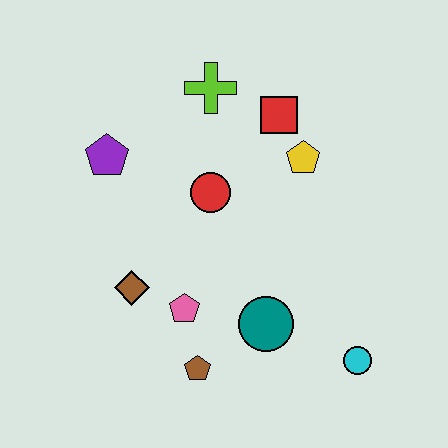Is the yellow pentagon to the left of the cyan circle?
Yes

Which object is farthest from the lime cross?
The cyan circle is farthest from the lime cross.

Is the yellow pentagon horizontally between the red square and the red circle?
No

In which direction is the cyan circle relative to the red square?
The cyan circle is below the red square.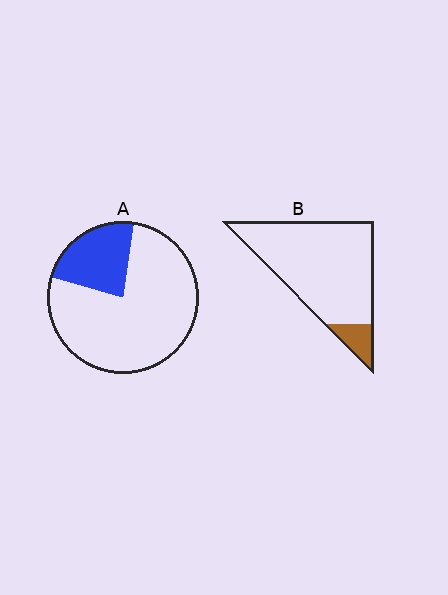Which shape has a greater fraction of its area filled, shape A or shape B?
Shape A.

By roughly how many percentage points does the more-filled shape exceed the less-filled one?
By roughly 10 percentage points (A over B).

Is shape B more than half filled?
No.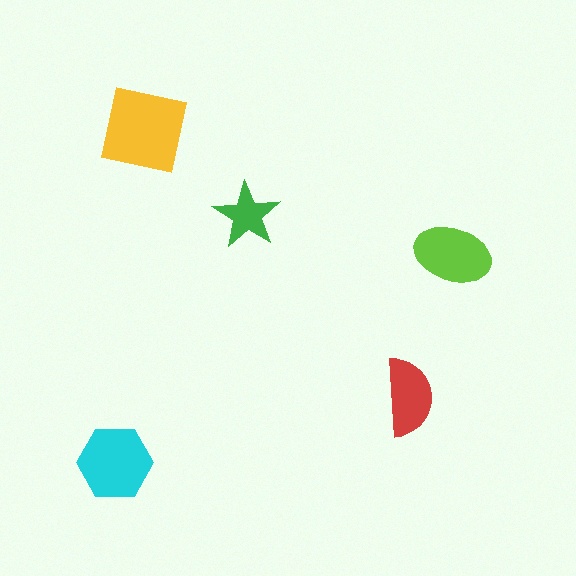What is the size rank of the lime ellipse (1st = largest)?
3rd.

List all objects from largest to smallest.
The yellow square, the cyan hexagon, the lime ellipse, the red semicircle, the green star.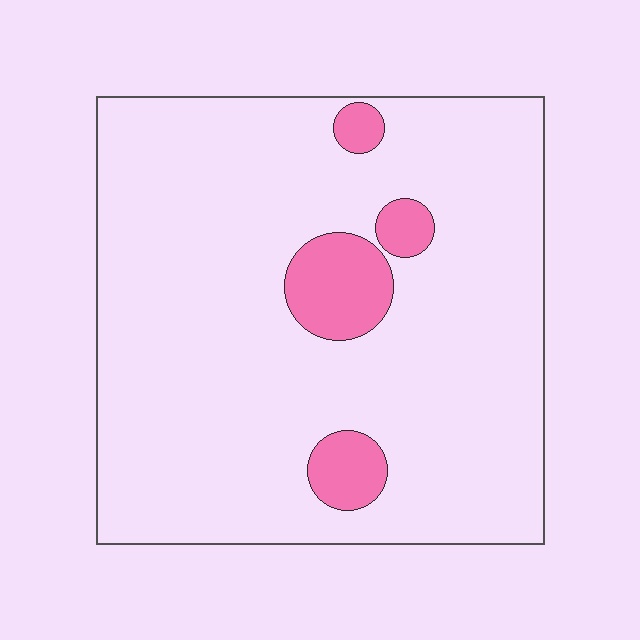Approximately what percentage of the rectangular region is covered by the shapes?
Approximately 10%.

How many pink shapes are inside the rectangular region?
4.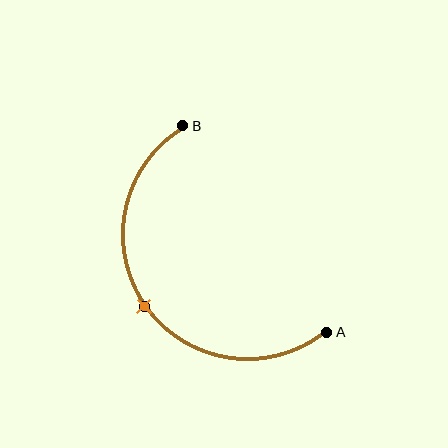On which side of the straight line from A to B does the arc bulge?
The arc bulges below and to the left of the straight line connecting A and B.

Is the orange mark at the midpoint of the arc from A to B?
Yes. The orange mark lies on the arc at equal arc-length from both A and B — it is the arc midpoint.